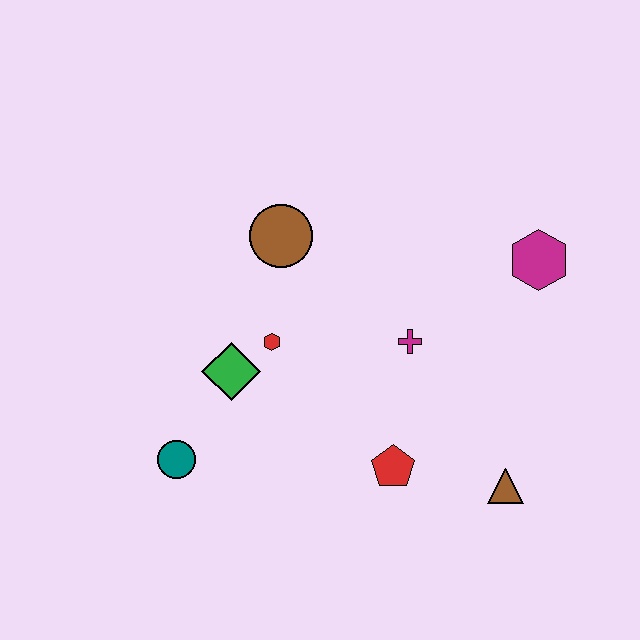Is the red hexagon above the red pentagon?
Yes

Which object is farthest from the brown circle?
The brown triangle is farthest from the brown circle.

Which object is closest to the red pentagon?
The brown triangle is closest to the red pentagon.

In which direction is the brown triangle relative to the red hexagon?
The brown triangle is to the right of the red hexagon.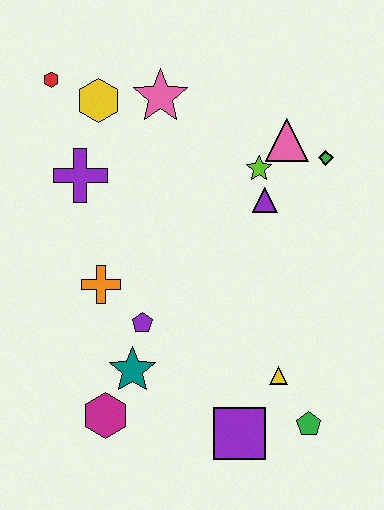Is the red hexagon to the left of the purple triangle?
Yes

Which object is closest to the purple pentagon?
The teal star is closest to the purple pentagon.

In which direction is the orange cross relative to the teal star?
The orange cross is above the teal star.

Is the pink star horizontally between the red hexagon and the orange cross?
No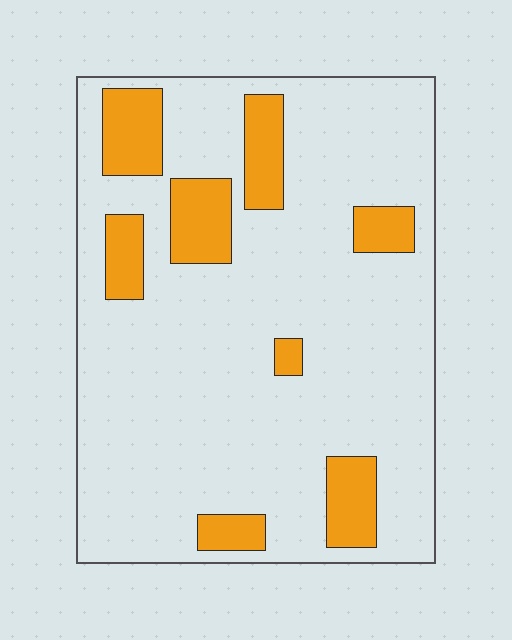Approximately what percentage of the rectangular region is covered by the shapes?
Approximately 15%.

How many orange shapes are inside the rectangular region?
8.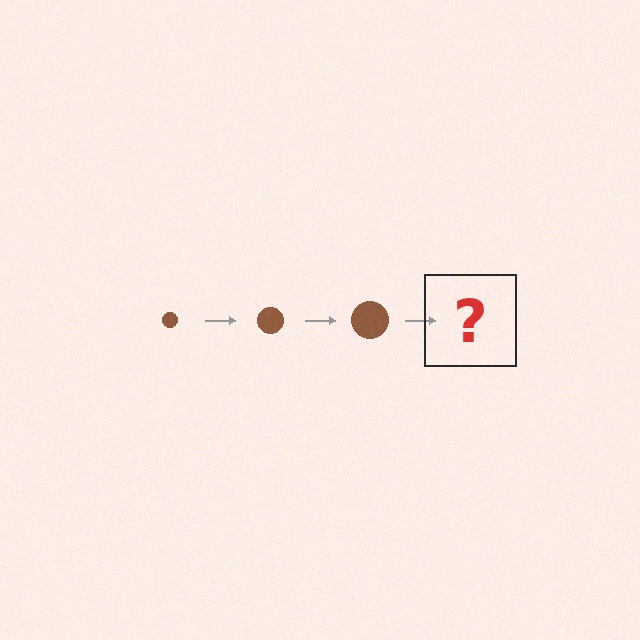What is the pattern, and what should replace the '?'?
The pattern is that the circle gets progressively larger each step. The '?' should be a brown circle, larger than the previous one.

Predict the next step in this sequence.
The next step is a brown circle, larger than the previous one.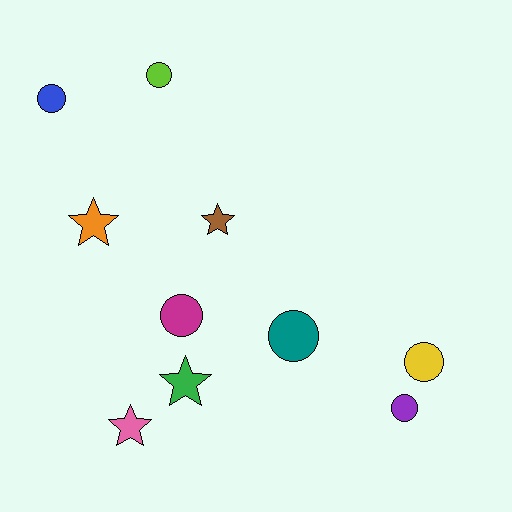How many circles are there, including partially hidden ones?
There are 6 circles.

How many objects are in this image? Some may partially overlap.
There are 10 objects.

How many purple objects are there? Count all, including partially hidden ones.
There is 1 purple object.